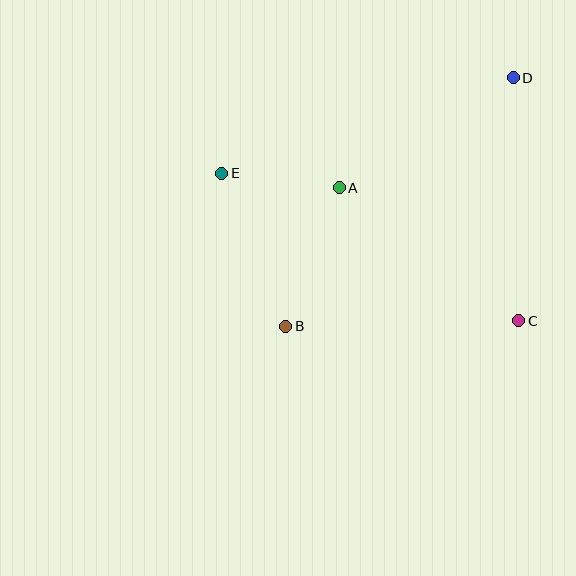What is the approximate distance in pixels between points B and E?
The distance between B and E is approximately 166 pixels.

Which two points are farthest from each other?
Points B and D are farthest from each other.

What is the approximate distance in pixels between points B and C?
The distance between B and C is approximately 233 pixels.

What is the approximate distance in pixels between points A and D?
The distance between A and D is approximately 206 pixels.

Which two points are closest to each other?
Points A and E are closest to each other.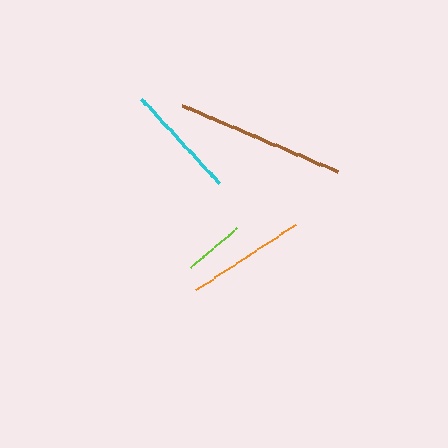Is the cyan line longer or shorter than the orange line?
The orange line is longer than the cyan line.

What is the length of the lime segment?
The lime segment is approximately 61 pixels long.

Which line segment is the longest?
The brown line is the longest at approximately 168 pixels.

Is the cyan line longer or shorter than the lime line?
The cyan line is longer than the lime line.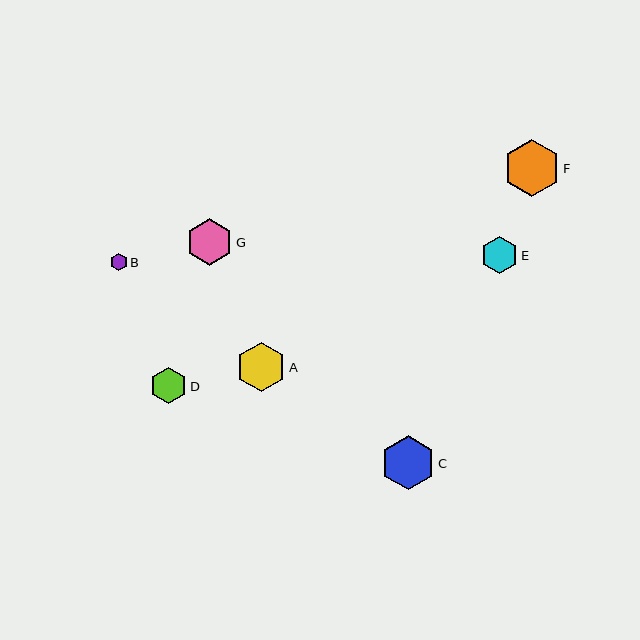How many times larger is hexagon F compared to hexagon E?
Hexagon F is approximately 1.5 times the size of hexagon E.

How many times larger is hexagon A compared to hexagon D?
Hexagon A is approximately 1.4 times the size of hexagon D.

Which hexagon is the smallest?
Hexagon B is the smallest with a size of approximately 17 pixels.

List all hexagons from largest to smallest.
From largest to smallest: F, C, A, G, E, D, B.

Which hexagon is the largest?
Hexagon F is the largest with a size of approximately 56 pixels.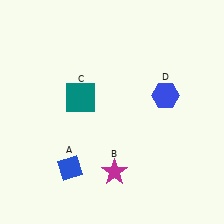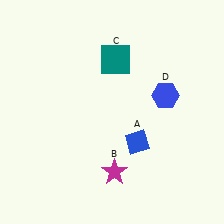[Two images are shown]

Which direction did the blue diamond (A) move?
The blue diamond (A) moved right.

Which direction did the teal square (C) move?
The teal square (C) moved up.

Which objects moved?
The objects that moved are: the blue diamond (A), the teal square (C).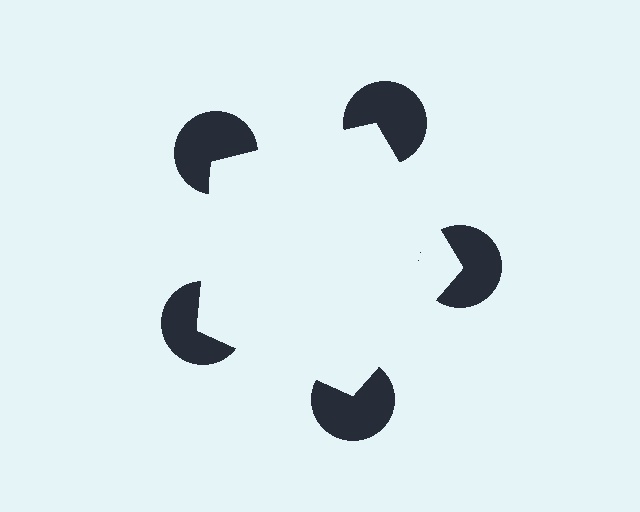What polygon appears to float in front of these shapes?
An illusory pentagon — its edges are inferred from the aligned wedge cuts in the pac-man discs, not physically drawn.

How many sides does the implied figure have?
5 sides.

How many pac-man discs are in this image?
There are 5 — one at each vertex of the illusory pentagon.